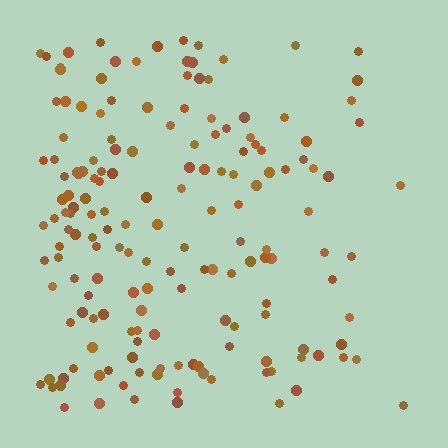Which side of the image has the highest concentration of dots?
The left.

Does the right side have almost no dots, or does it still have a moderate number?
Still a moderate number, just noticeably fewer than the left.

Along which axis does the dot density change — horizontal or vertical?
Horizontal.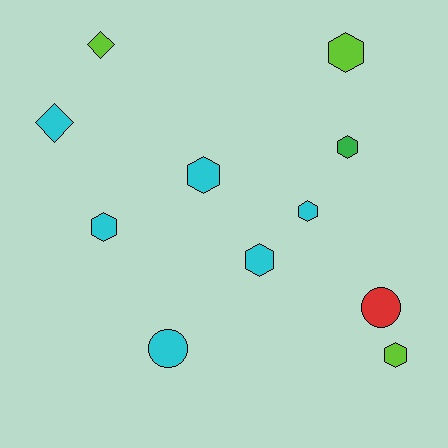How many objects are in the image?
There are 11 objects.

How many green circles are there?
There are no green circles.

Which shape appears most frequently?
Hexagon, with 7 objects.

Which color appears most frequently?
Cyan, with 6 objects.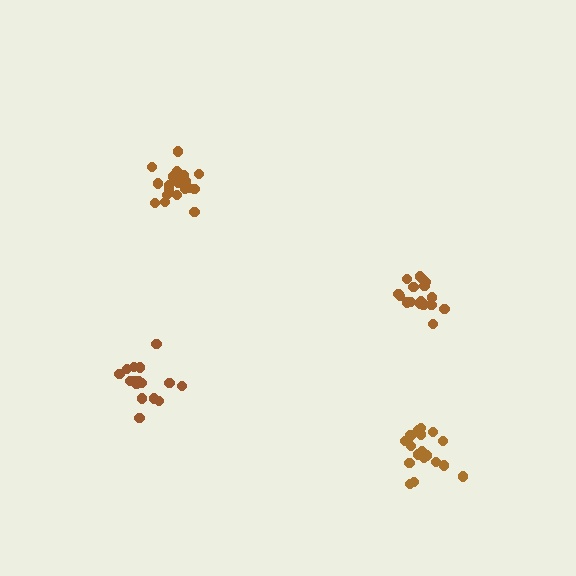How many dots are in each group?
Group 1: 17 dots, Group 2: 17 dots, Group 3: 18 dots, Group 4: 19 dots (71 total).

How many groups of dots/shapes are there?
There are 4 groups.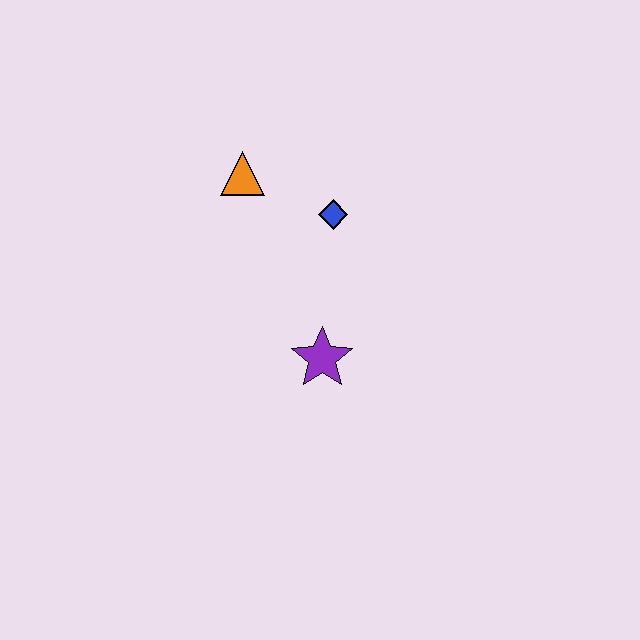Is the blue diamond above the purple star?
Yes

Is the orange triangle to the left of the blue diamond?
Yes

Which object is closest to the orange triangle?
The blue diamond is closest to the orange triangle.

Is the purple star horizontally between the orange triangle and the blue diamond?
Yes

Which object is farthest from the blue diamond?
The purple star is farthest from the blue diamond.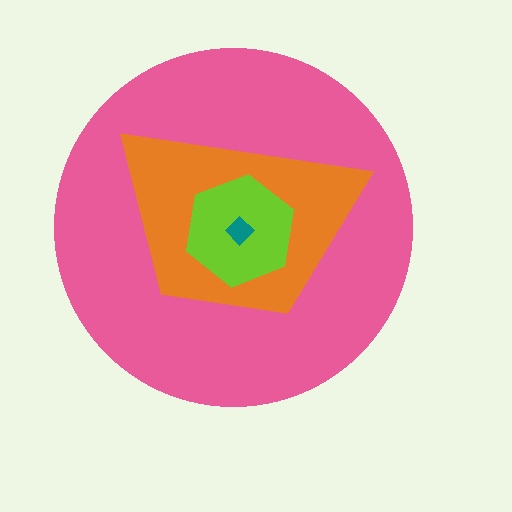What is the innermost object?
The teal diamond.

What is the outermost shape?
The pink circle.